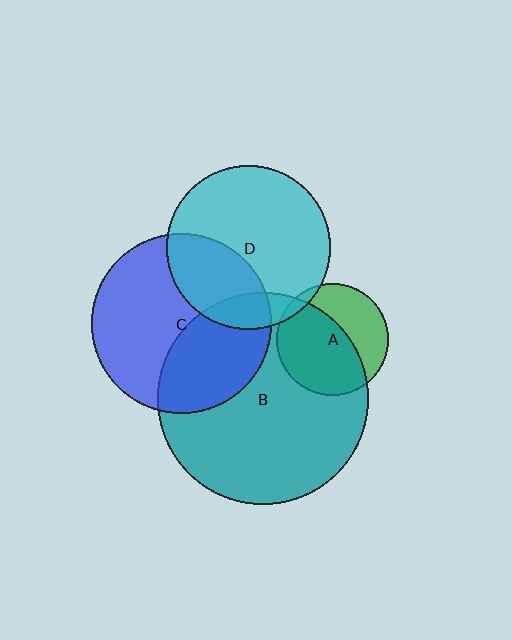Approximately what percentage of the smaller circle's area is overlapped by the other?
Approximately 35%.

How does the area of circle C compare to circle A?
Approximately 2.6 times.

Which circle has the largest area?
Circle B (teal).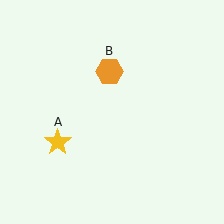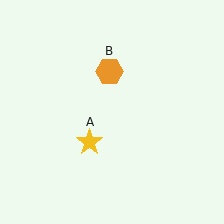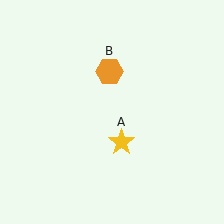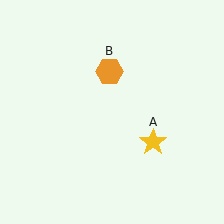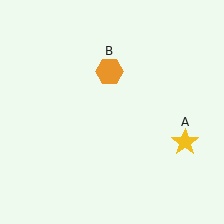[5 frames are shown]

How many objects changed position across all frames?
1 object changed position: yellow star (object A).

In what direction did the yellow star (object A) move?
The yellow star (object A) moved right.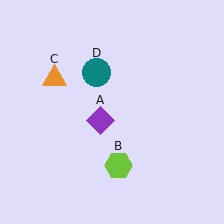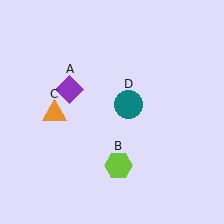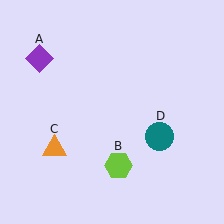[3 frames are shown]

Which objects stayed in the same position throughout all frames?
Lime hexagon (object B) remained stationary.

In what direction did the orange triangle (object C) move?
The orange triangle (object C) moved down.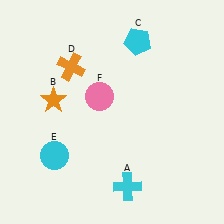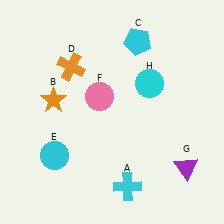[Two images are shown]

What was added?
A purple triangle (G), a cyan circle (H) were added in Image 2.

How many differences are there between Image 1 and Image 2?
There are 2 differences between the two images.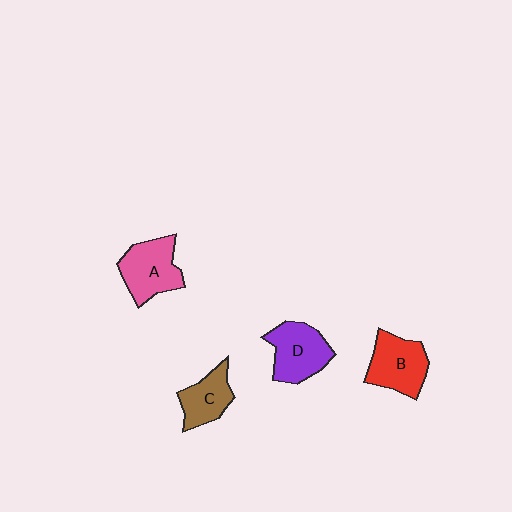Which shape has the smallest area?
Shape C (brown).